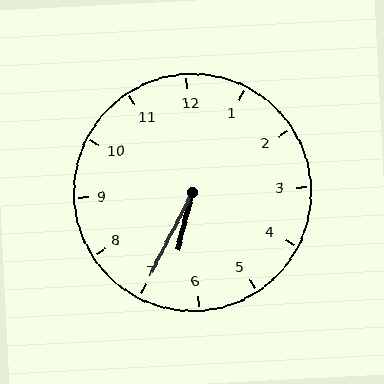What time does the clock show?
6:35.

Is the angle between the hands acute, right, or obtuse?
It is acute.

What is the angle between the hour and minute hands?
Approximately 12 degrees.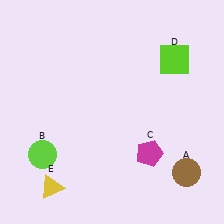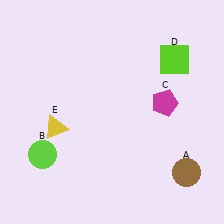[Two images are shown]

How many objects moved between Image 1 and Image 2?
2 objects moved between the two images.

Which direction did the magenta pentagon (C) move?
The magenta pentagon (C) moved up.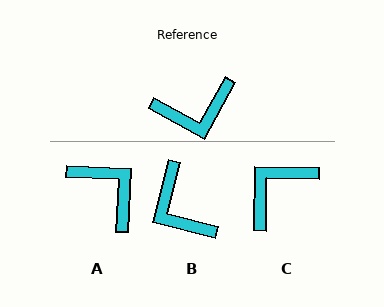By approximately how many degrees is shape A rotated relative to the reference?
Approximately 116 degrees counter-clockwise.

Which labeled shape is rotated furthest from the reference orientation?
C, about 152 degrees away.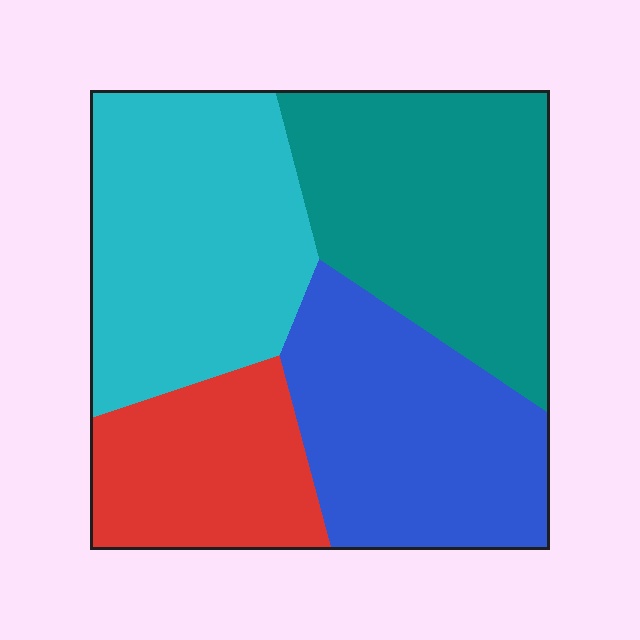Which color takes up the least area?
Red, at roughly 15%.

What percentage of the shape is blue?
Blue takes up between a sixth and a third of the shape.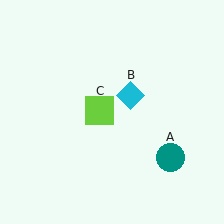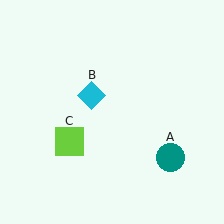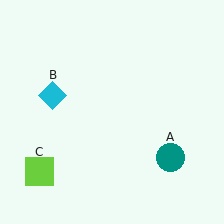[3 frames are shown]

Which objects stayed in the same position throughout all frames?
Teal circle (object A) remained stationary.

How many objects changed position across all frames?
2 objects changed position: cyan diamond (object B), lime square (object C).